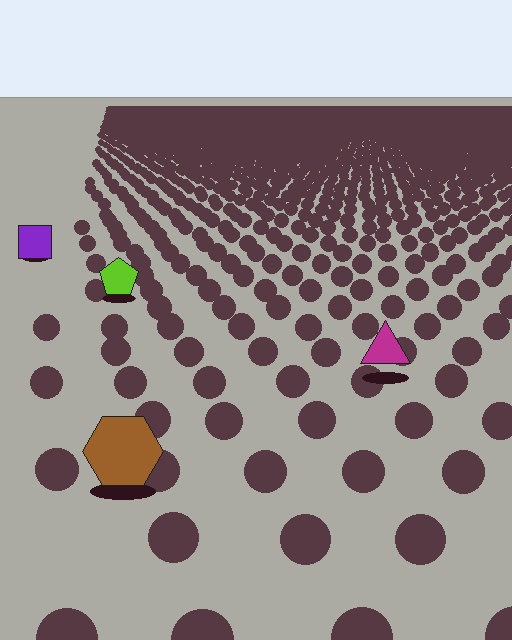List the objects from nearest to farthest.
From nearest to farthest: the brown hexagon, the magenta triangle, the lime pentagon, the purple square.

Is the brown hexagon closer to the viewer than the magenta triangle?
Yes. The brown hexagon is closer — you can tell from the texture gradient: the ground texture is coarser near it.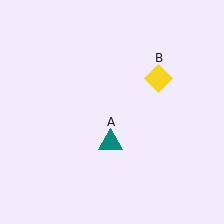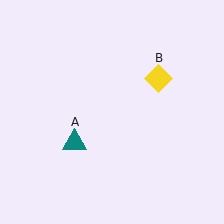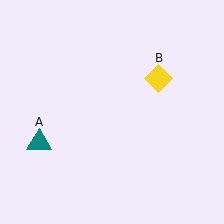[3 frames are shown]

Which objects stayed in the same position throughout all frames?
Yellow diamond (object B) remained stationary.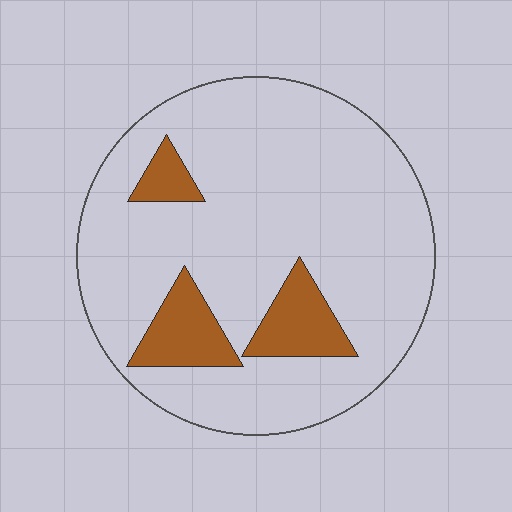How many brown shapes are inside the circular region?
3.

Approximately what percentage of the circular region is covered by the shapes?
Approximately 15%.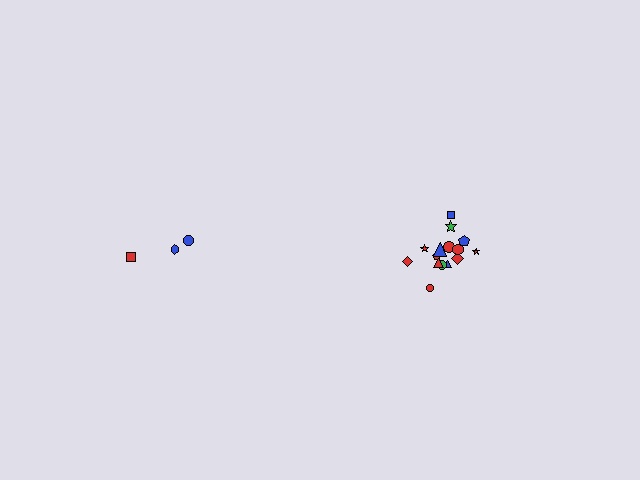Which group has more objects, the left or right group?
The right group.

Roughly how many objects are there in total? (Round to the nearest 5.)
Roughly 20 objects in total.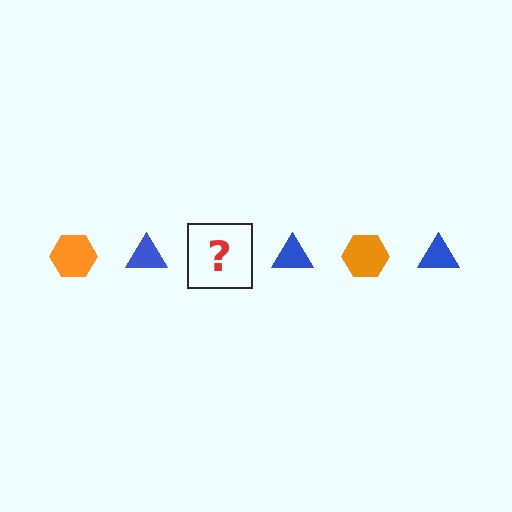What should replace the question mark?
The question mark should be replaced with an orange hexagon.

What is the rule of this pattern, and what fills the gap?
The rule is that the pattern alternates between orange hexagon and blue triangle. The gap should be filled with an orange hexagon.